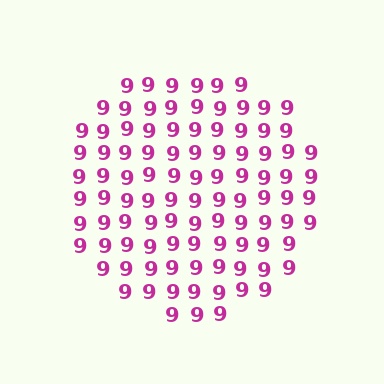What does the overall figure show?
The overall figure shows a circle.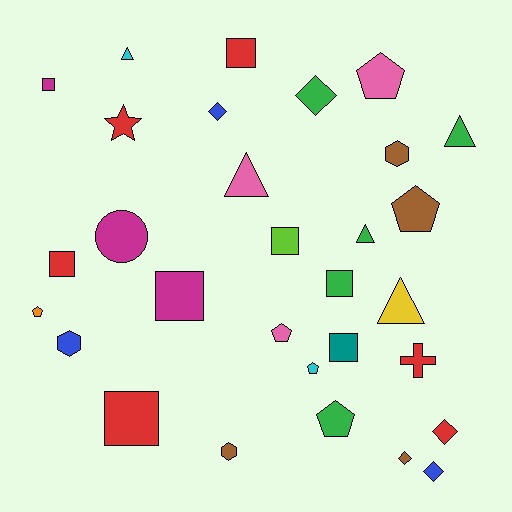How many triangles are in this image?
There are 5 triangles.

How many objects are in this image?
There are 30 objects.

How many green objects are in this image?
There are 5 green objects.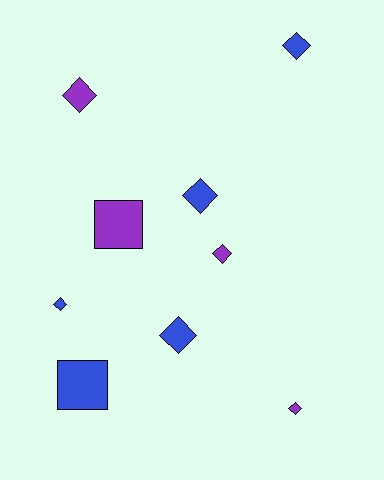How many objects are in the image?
There are 9 objects.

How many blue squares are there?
There is 1 blue square.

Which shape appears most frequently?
Diamond, with 7 objects.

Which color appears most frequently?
Blue, with 5 objects.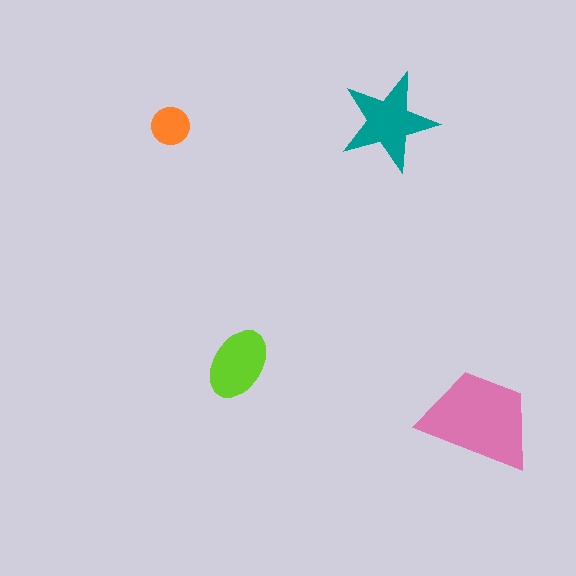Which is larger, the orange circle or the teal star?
The teal star.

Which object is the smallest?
The orange circle.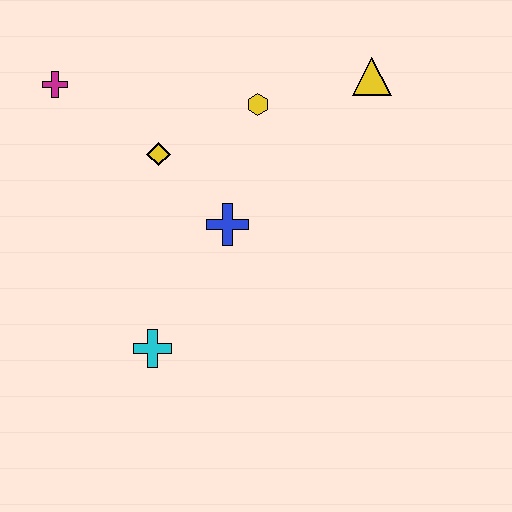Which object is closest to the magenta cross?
The yellow diamond is closest to the magenta cross.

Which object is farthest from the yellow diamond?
The yellow triangle is farthest from the yellow diamond.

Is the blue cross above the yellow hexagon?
No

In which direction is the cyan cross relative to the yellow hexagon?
The cyan cross is below the yellow hexagon.